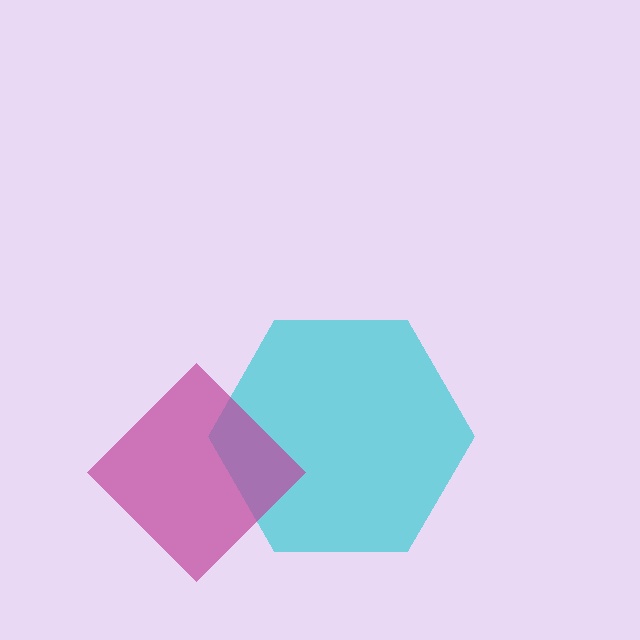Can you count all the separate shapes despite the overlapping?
Yes, there are 2 separate shapes.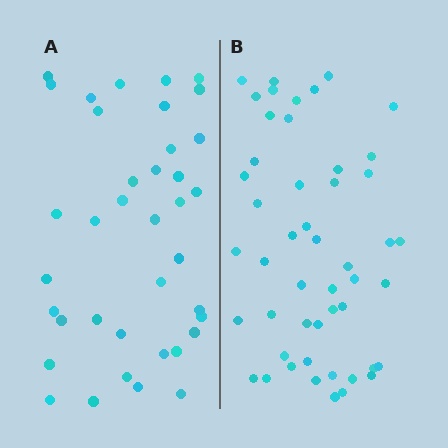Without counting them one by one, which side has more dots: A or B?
Region B (the right region) has more dots.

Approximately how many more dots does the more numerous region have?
Region B has roughly 12 or so more dots than region A.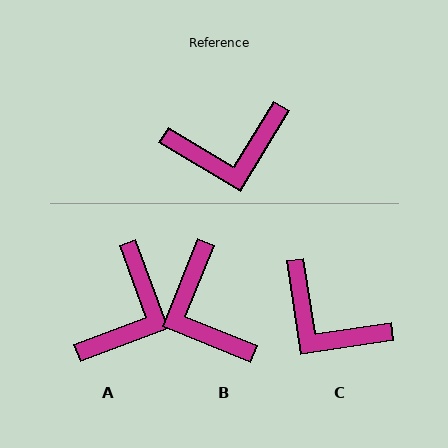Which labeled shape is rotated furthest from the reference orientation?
B, about 81 degrees away.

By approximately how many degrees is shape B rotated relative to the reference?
Approximately 81 degrees clockwise.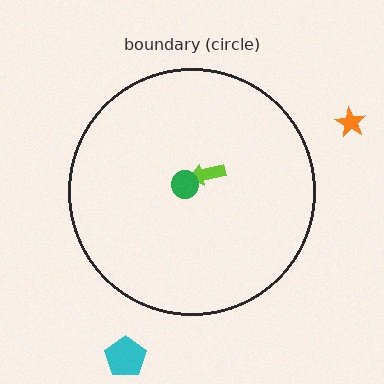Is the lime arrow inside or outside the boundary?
Inside.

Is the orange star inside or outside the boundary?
Outside.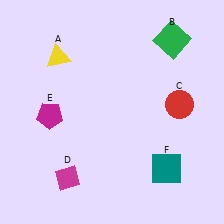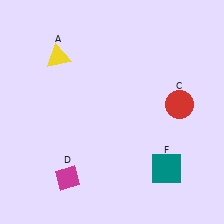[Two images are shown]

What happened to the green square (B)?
The green square (B) was removed in Image 2. It was in the top-right area of Image 1.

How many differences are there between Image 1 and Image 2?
There are 2 differences between the two images.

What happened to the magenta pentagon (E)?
The magenta pentagon (E) was removed in Image 2. It was in the bottom-left area of Image 1.